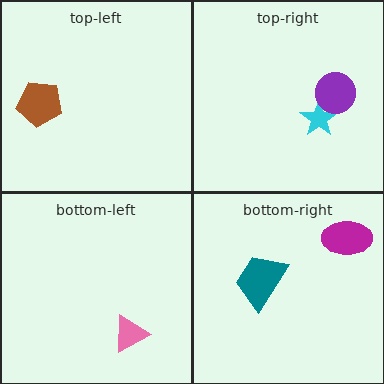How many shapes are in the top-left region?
1.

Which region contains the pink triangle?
The bottom-left region.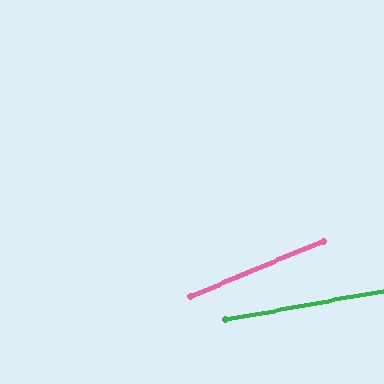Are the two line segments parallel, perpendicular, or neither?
Neither parallel nor perpendicular — they differ by about 12°.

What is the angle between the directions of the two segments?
Approximately 12 degrees.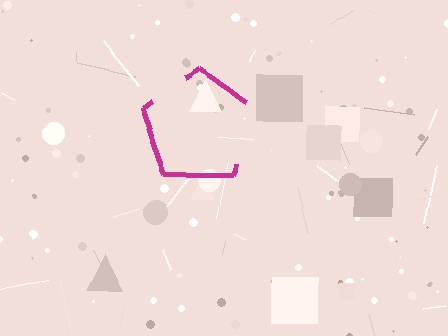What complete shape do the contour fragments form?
The contour fragments form a pentagon.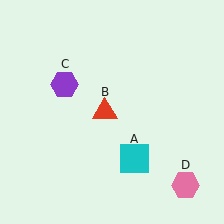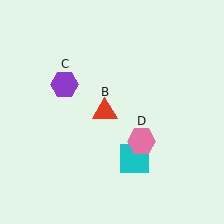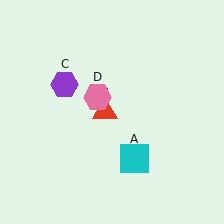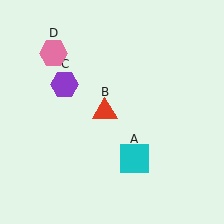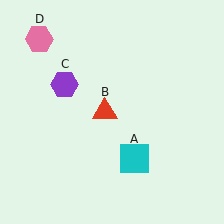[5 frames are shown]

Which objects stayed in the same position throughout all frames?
Cyan square (object A) and red triangle (object B) and purple hexagon (object C) remained stationary.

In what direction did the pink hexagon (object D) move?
The pink hexagon (object D) moved up and to the left.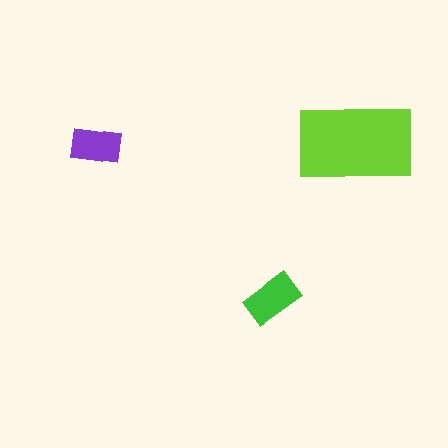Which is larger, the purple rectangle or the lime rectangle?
The lime one.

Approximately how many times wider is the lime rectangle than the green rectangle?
About 2 times wider.